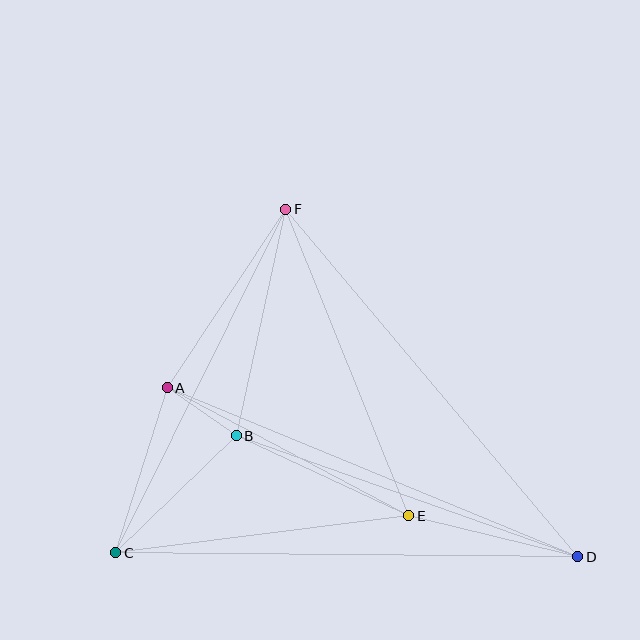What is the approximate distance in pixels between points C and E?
The distance between C and E is approximately 295 pixels.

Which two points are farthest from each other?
Points C and D are farthest from each other.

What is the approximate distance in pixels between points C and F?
The distance between C and F is approximately 383 pixels.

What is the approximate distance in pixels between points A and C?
The distance between A and C is approximately 173 pixels.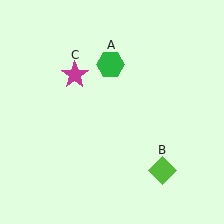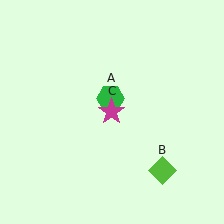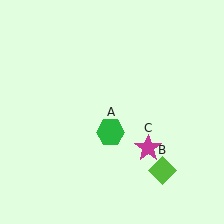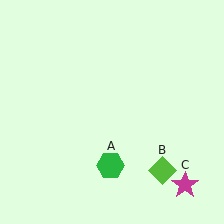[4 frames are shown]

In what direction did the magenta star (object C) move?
The magenta star (object C) moved down and to the right.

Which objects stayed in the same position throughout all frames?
Lime diamond (object B) remained stationary.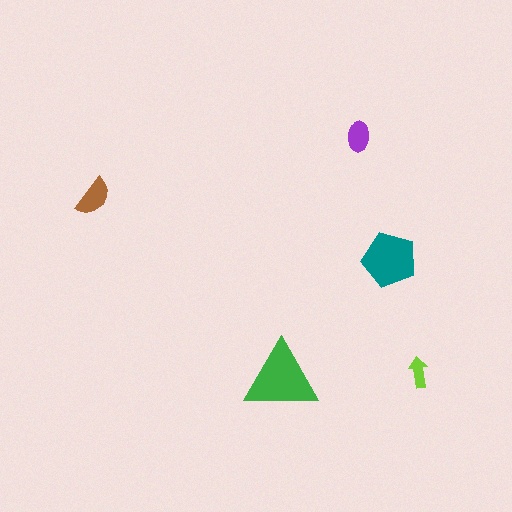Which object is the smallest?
The lime arrow.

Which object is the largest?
The green triangle.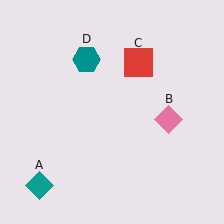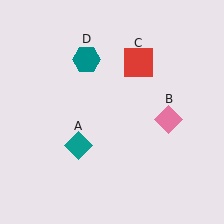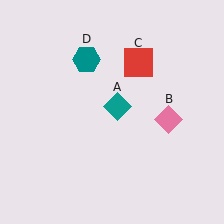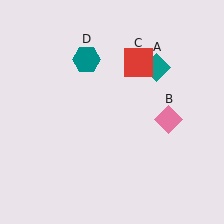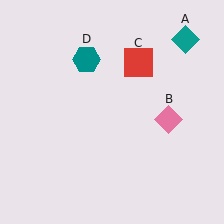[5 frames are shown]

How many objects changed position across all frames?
1 object changed position: teal diamond (object A).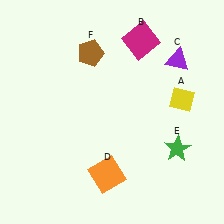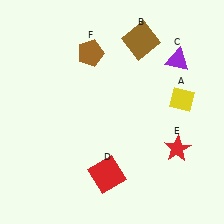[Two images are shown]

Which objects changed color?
B changed from magenta to brown. D changed from orange to red. E changed from green to red.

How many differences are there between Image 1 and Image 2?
There are 3 differences between the two images.